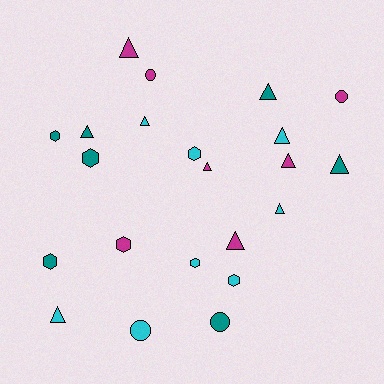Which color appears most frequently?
Cyan, with 8 objects.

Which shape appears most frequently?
Triangle, with 11 objects.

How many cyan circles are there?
There is 1 cyan circle.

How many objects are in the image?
There are 22 objects.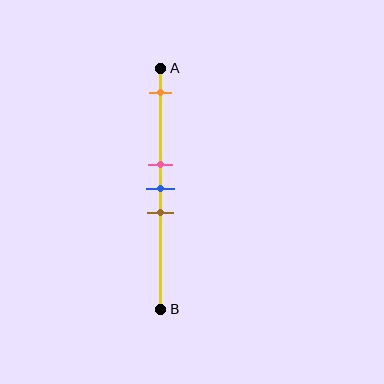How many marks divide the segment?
There are 4 marks dividing the segment.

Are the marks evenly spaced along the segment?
No, the marks are not evenly spaced.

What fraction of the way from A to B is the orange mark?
The orange mark is approximately 10% (0.1) of the way from A to B.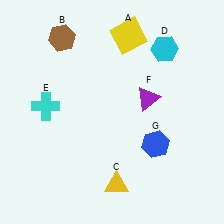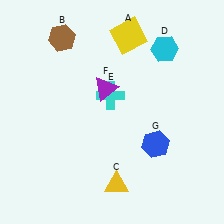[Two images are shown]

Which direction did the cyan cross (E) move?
The cyan cross (E) moved right.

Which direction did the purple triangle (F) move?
The purple triangle (F) moved left.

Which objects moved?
The objects that moved are: the cyan cross (E), the purple triangle (F).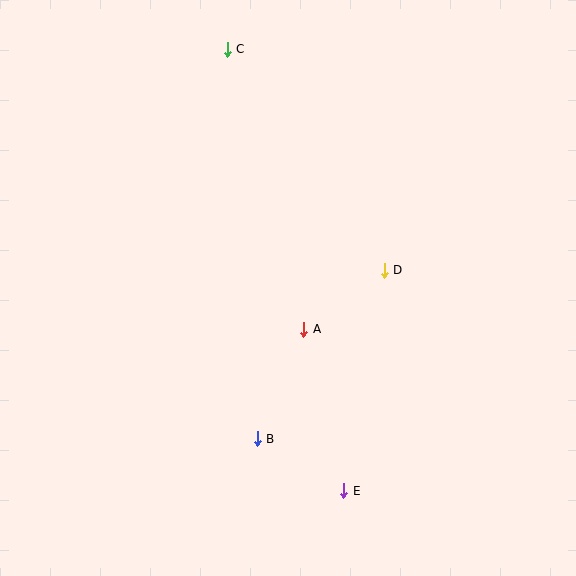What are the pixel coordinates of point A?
Point A is at (304, 329).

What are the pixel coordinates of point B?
Point B is at (257, 439).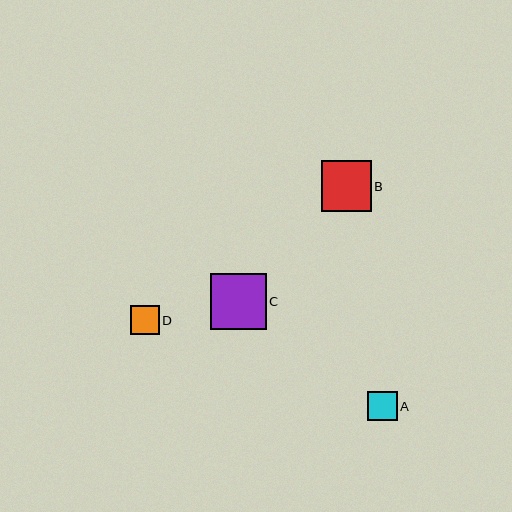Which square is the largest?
Square C is the largest with a size of approximately 56 pixels.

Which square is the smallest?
Square D is the smallest with a size of approximately 29 pixels.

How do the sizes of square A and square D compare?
Square A and square D are approximately the same size.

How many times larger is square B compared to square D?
Square B is approximately 1.7 times the size of square D.